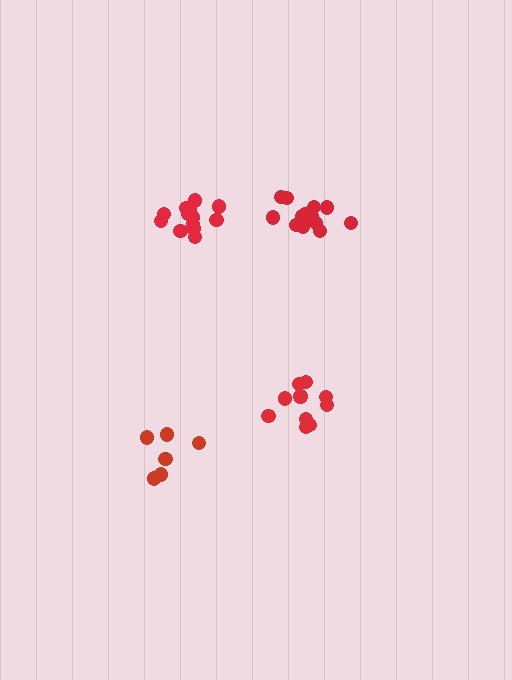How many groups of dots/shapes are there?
There are 4 groups.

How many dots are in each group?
Group 1: 13 dots, Group 2: 10 dots, Group 3: 8 dots, Group 4: 13 dots (44 total).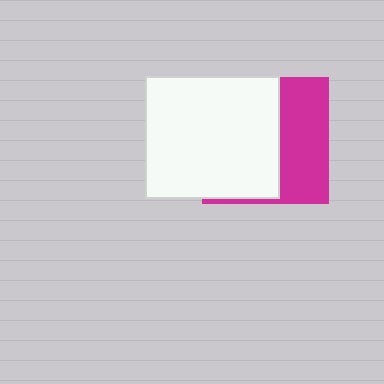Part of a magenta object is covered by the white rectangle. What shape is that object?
It is a square.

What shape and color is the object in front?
The object in front is a white rectangle.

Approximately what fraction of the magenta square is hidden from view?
Roughly 59% of the magenta square is hidden behind the white rectangle.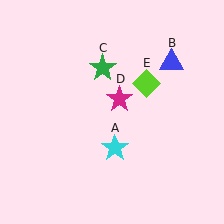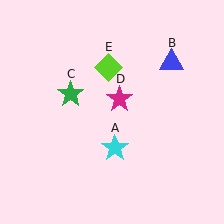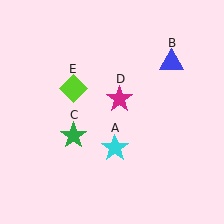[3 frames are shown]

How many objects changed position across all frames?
2 objects changed position: green star (object C), lime diamond (object E).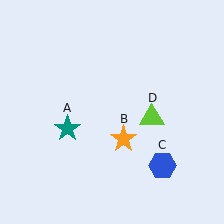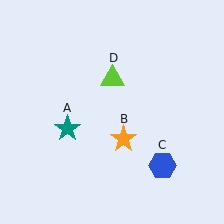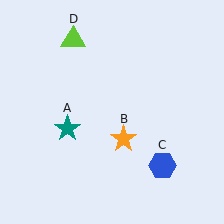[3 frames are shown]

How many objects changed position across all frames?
1 object changed position: lime triangle (object D).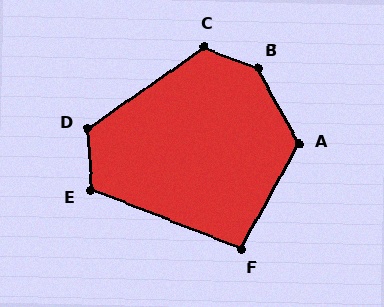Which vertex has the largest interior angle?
B, at approximately 141 degrees.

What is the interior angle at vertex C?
Approximately 123 degrees (obtuse).